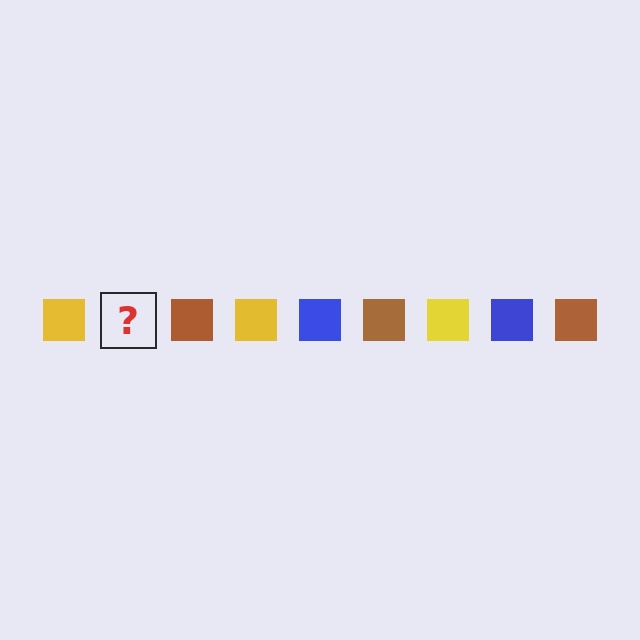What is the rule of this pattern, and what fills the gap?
The rule is that the pattern cycles through yellow, blue, brown squares. The gap should be filled with a blue square.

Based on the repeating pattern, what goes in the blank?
The blank should be a blue square.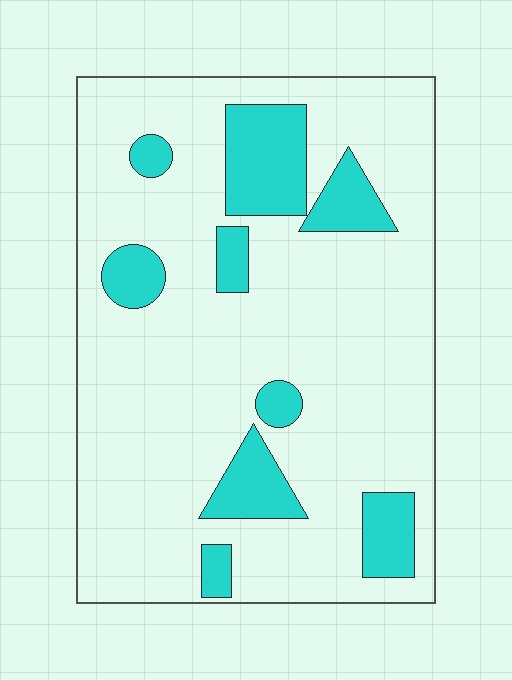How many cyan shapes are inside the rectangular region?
9.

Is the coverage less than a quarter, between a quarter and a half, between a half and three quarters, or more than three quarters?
Less than a quarter.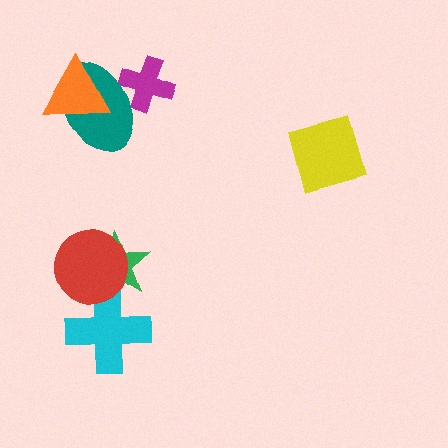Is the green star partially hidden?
Yes, it is partially covered by another shape.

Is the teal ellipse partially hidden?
Yes, it is partially covered by another shape.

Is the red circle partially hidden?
No, no other shape covers it.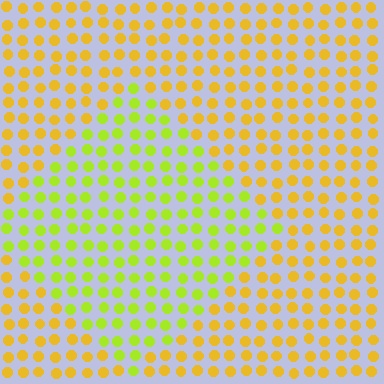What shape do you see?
I see a diamond.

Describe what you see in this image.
The image is filled with small yellow elements in a uniform arrangement. A diamond-shaped region is visible where the elements are tinted to a slightly different hue, forming a subtle color boundary.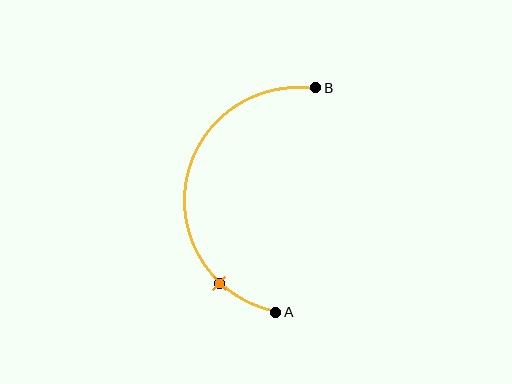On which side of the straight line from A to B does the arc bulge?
The arc bulges to the left of the straight line connecting A and B.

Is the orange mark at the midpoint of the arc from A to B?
No. The orange mark lies on the arc but is closer to endpoint A. The arc midpoint would be at the point on the curve equidistant along the arc from both A and B.